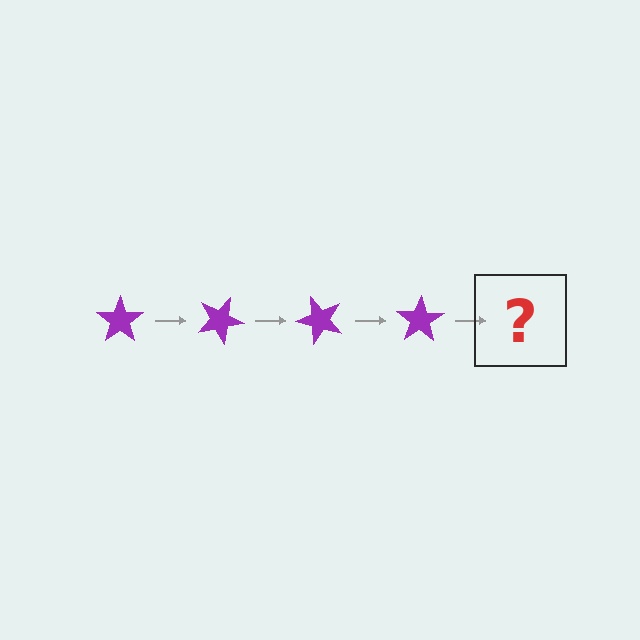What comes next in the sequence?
The next element should be a purple star rotated 100 degrees.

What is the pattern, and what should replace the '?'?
The pattern is that the star rotates 25 degrees each step. The '?' should be a purple star rotated 100 degrees.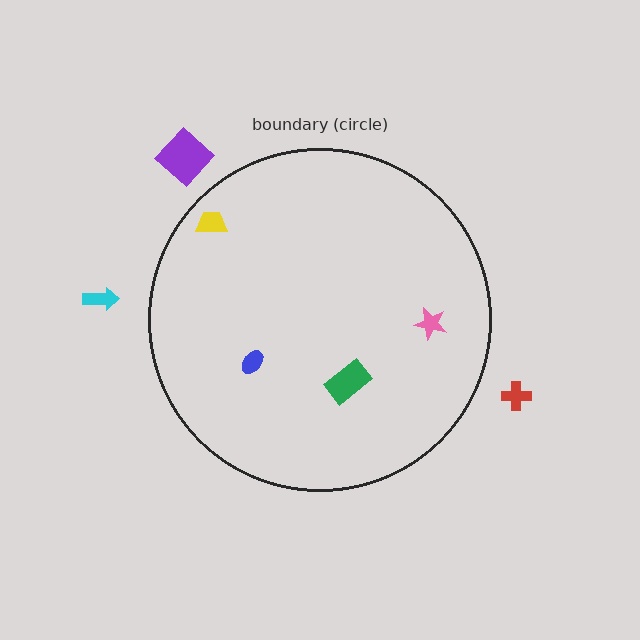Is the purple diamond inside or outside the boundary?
Outside.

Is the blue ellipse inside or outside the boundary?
Inside.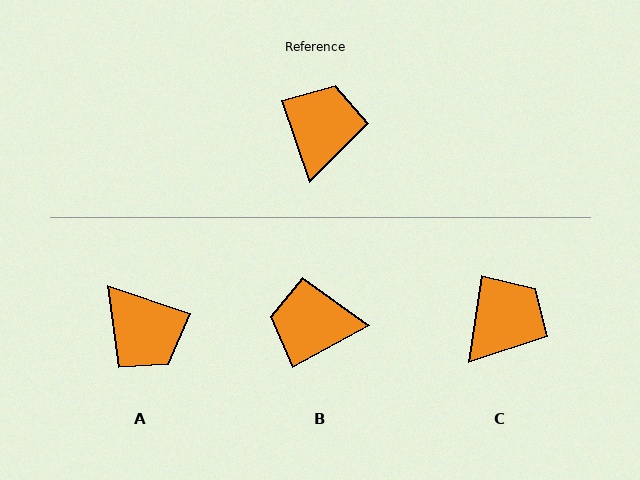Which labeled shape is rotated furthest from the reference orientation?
A, about 128 degrees away.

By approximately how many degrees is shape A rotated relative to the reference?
Approximately 128 degrees clockwise.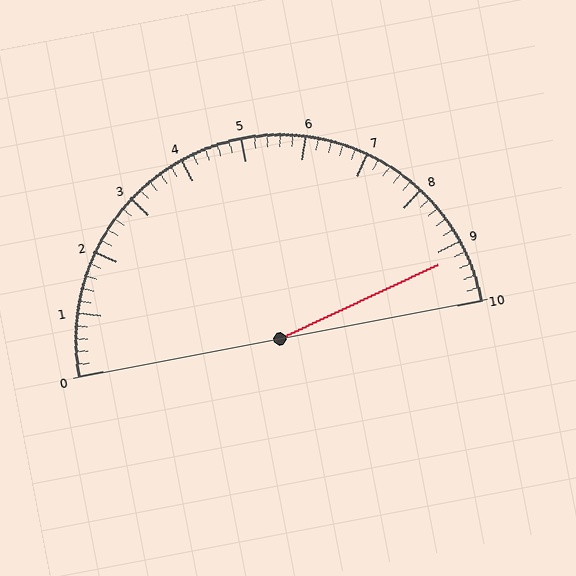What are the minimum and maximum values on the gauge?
The gauge ranges from 0 to 10.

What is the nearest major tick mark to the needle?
The nearest major tick mark is 9.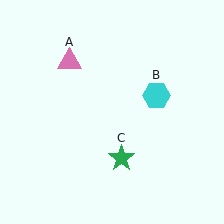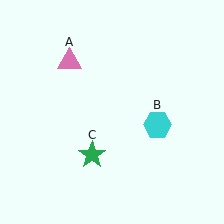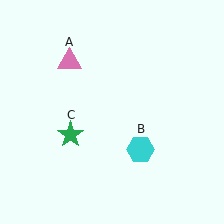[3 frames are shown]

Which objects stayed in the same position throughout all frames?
Pink triangle (object A) remained stationary.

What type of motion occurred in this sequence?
The cyan hexagon (object B), green star (object C) rotated clockwise around the center of the scene.